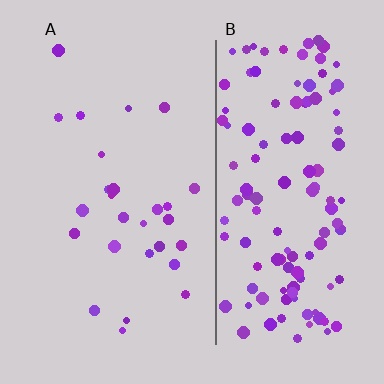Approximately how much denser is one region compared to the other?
Approximately 4.7× — region B over region A.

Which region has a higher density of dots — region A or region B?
B (the right).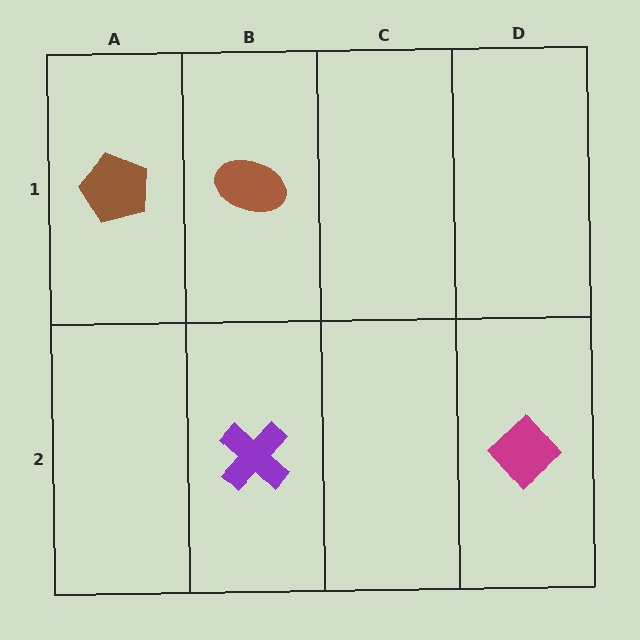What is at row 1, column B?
A brown ellipse.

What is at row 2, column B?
A purple cross.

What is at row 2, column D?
A magenta diamond.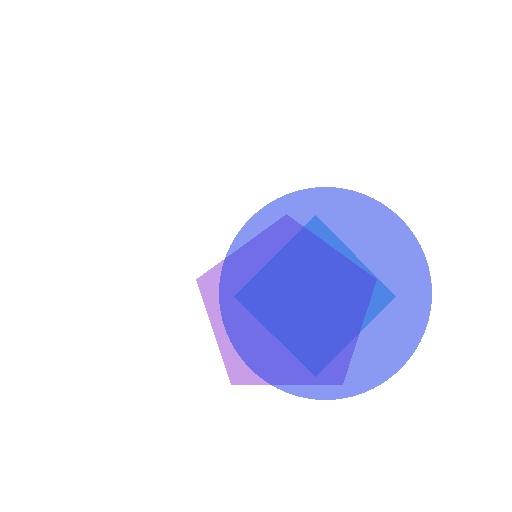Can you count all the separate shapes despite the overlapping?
Yes, there are 3 separate shapes.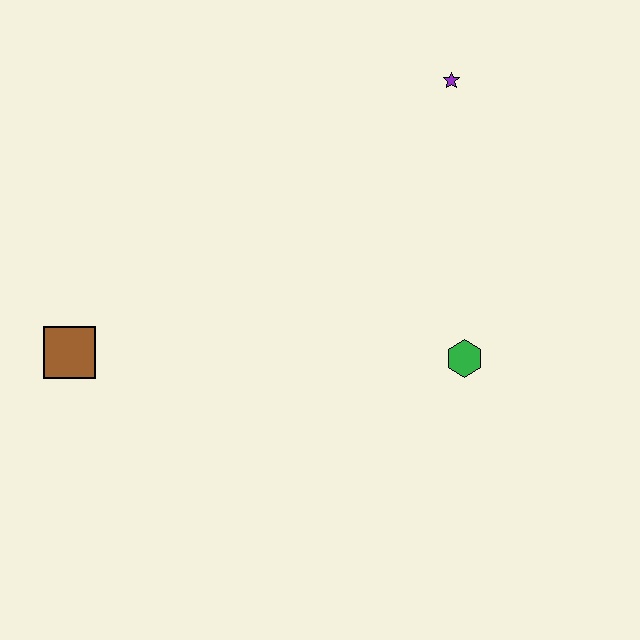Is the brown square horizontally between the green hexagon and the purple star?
No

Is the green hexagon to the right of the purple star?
Yes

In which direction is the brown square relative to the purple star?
The brown square is to the left of the purple star.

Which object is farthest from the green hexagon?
The brown square is farthest from the green hexagon.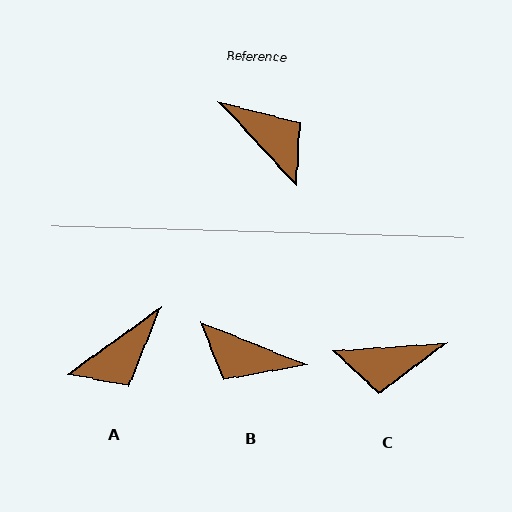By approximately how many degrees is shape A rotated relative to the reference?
Approximately 97 degrees clockwise.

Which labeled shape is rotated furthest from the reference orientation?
B, about 156 degrees away.